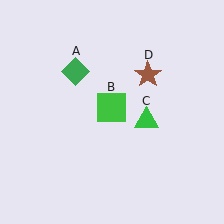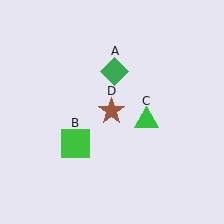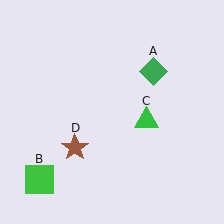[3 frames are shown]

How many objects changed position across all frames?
3 objects changed position: green diamond (object A), green square (object B), brown star (object D).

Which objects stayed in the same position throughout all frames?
Green triangle (object C) remained stationary.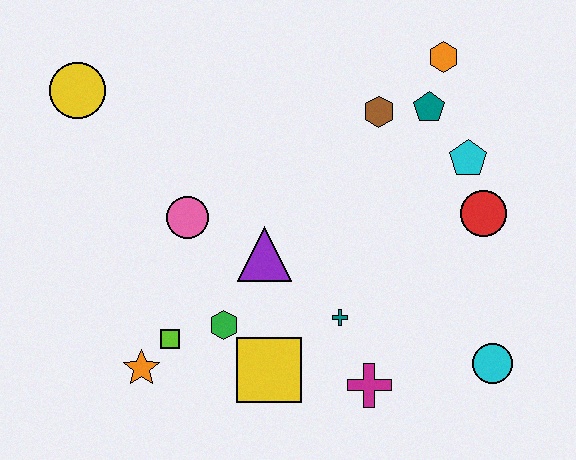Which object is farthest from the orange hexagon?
The orange star is farthest from the orange hexagon.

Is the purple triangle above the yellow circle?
No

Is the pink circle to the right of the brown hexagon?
No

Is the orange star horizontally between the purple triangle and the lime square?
No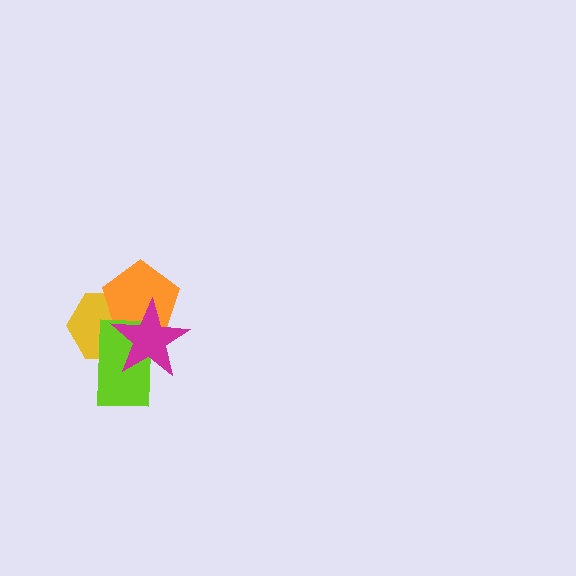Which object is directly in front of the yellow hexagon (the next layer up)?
The orange pentagon is directly in front of the yellow hexagon.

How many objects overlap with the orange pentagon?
3 objects overlap with the orange pentagon.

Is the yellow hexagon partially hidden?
Yes, it is partially covered by another shape.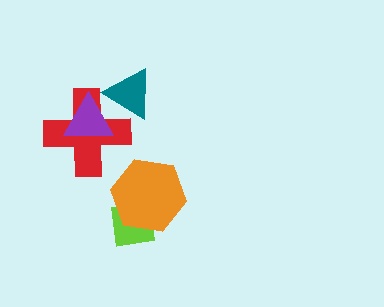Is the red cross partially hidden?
Yes, it is partially covered by another shape.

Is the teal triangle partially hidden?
Yes, it is partially covered by another shape.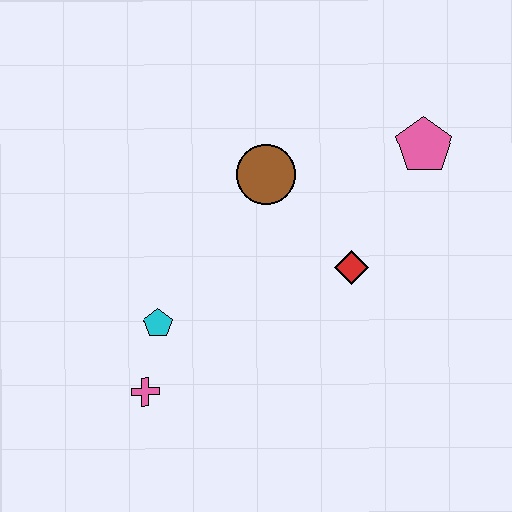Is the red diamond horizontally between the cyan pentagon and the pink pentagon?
Yes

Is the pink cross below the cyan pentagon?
Yes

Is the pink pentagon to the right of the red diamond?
Yes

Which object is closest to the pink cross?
The cyan pentagon is closest to the pink cross.